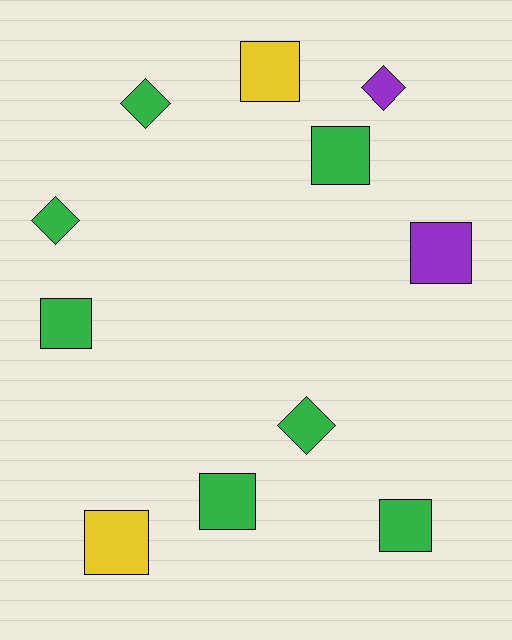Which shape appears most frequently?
Square, with 7 objects.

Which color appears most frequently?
Green, with 7 objects.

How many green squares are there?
There are 4 green squares.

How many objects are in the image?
There are 11 objects.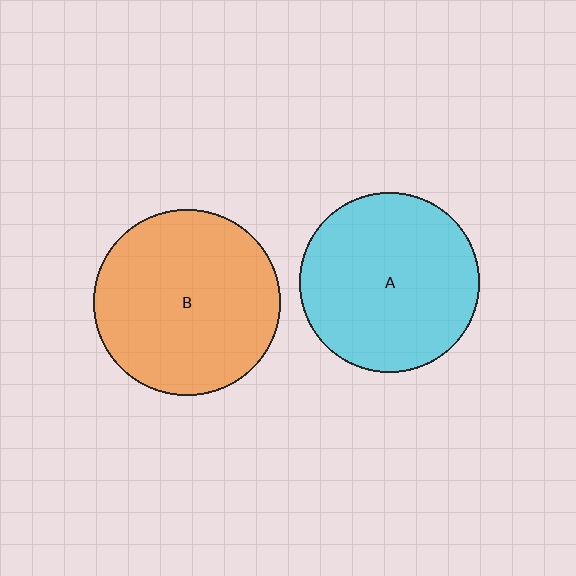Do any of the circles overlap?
No, none of the circles overlap.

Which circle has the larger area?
Circle B (orange).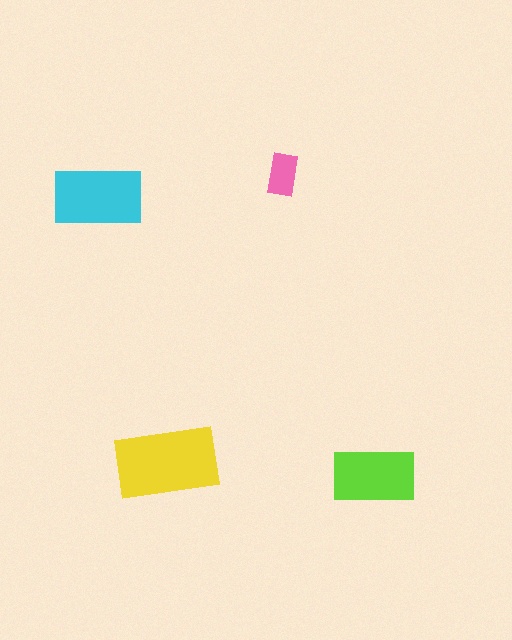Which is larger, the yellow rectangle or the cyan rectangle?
The yellow one.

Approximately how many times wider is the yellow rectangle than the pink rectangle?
About 2.5 times wider.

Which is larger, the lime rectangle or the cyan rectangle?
The cyan one.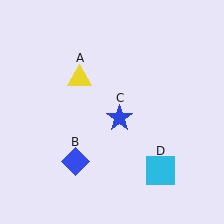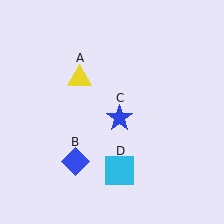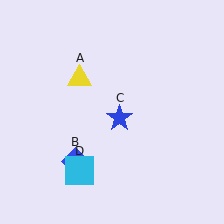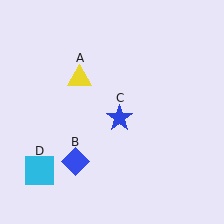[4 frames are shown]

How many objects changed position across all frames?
1 object changed position: cyan square (object D).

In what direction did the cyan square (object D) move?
The cyan square (object D) moved left.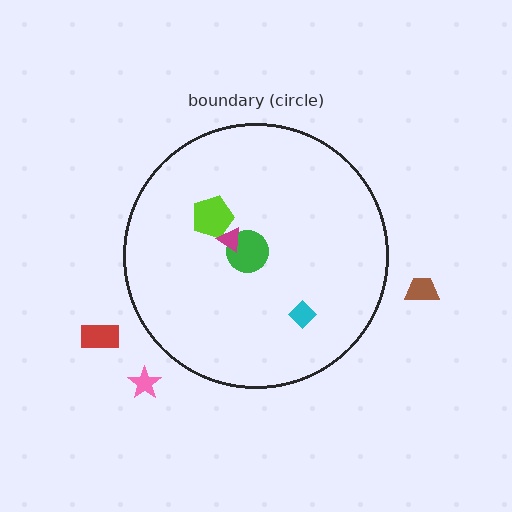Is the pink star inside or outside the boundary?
Outside.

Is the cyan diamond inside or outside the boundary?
Inside.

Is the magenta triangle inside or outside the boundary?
Inside.